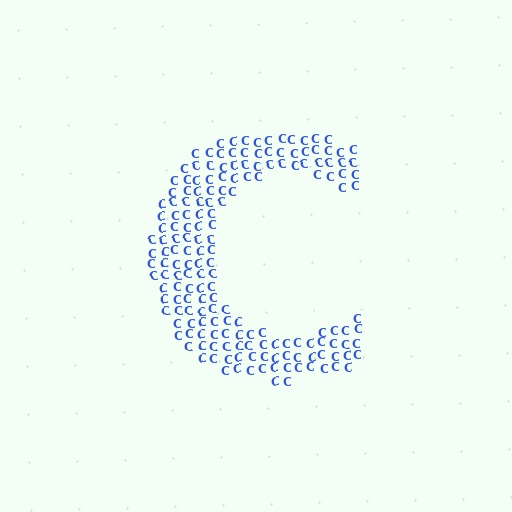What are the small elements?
The small elements are letter C's.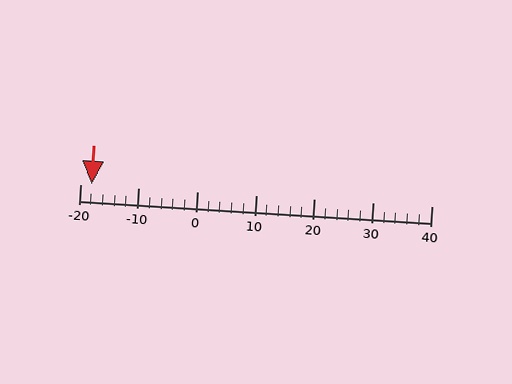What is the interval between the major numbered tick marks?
The major tick marks are spaced 10 units apart.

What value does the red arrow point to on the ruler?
The red arrow points to approximately -18.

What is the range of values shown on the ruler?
The ruler shows values from -20 to 40.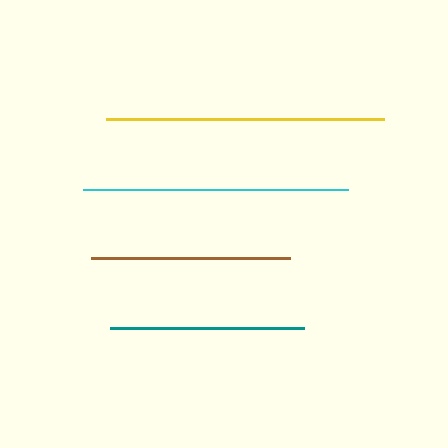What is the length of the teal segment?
The teal segment is approximately 194 pixels long.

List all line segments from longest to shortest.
From longest to shortest: yellow, cyan, brown, teal.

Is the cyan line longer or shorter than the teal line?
The cyan line is longer than the teal line.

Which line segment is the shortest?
The teal line is the shortest at approximately 194 pixels.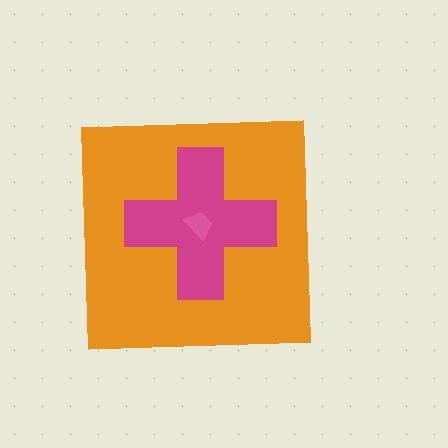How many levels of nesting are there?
3.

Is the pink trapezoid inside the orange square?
Yes.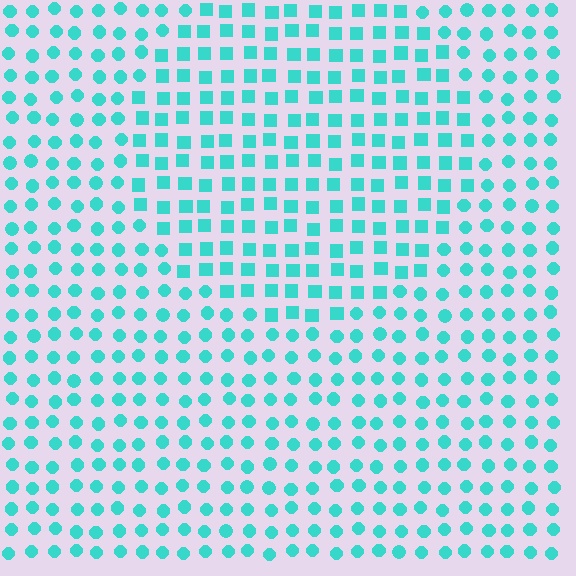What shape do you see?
I see a circle.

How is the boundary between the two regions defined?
The boundary is defined by a change in element shape: squares inside vs. circles outside. All elements share the same color and spacing.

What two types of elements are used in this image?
The image uses squares inside the circle region and circles outside it.